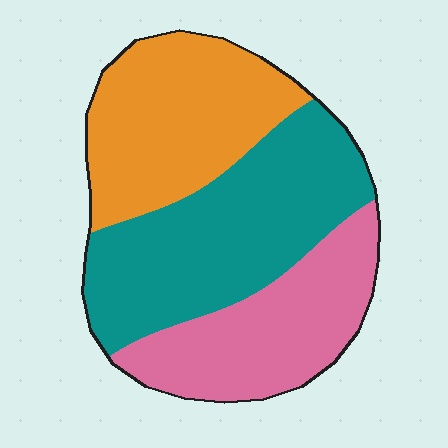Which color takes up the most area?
Teal, at roughly 40%.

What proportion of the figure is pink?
Pink covers 28% of the figure.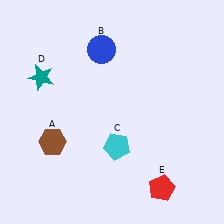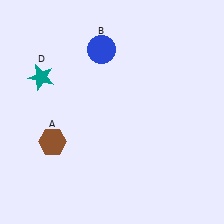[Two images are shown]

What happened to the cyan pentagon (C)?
The cyan pentagon (C) was removed in Image 2. It was in the bottom-right area of Image 1.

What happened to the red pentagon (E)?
The red pentagon (E) was removed in Image 2. It was in the bottom-right area of Image 1.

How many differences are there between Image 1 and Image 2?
There are 2 differences between the two images.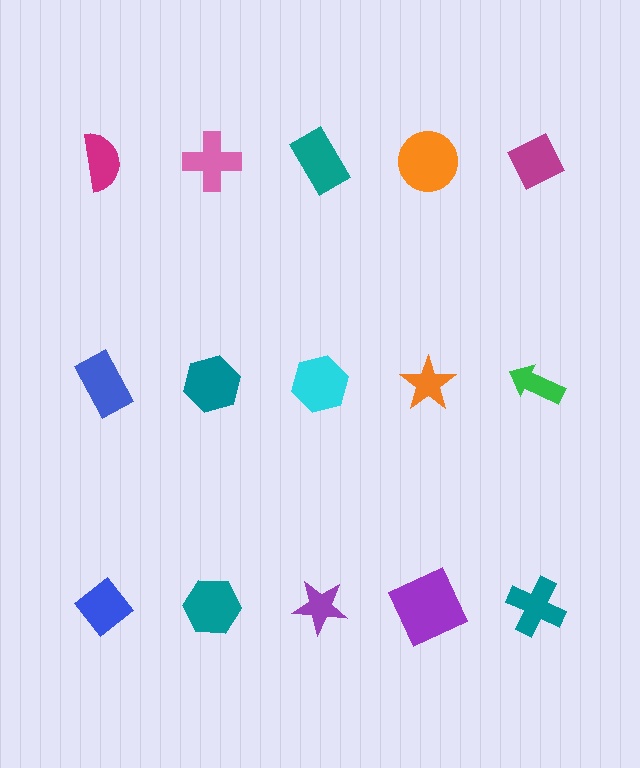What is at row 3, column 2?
A teal hexagon.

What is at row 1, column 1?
A magenta semicircle.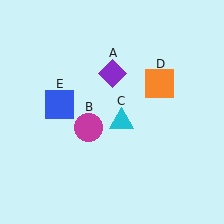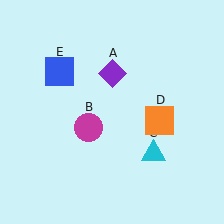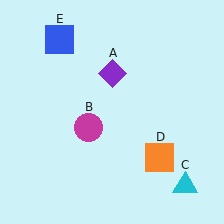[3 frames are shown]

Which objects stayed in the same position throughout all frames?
Purple diamond (object A) and magenta circle (object B) remained stationary.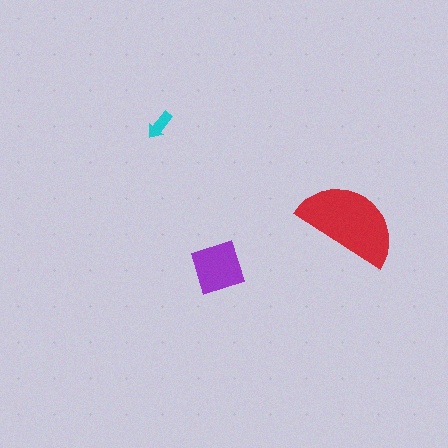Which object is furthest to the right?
The red semicircle is rightmost.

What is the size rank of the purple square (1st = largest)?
2nd.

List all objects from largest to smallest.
The red semicircle, the purple square, the cyan arrow.